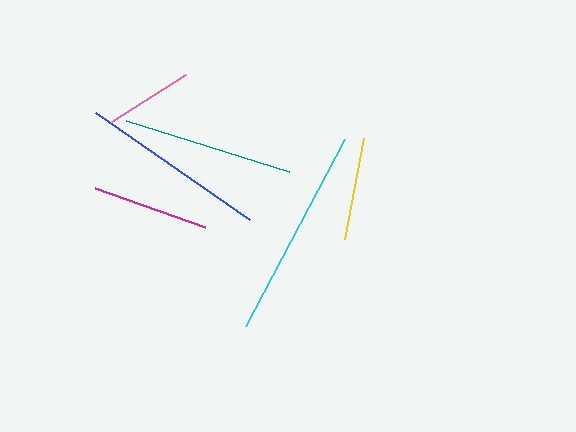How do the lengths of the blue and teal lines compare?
The blue and teal lines are approximately the same length.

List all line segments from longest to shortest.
From longest to shortest: cyan, blue, teal, magenta, yellow, pink.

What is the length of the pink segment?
The pink segment is approximately 88 pixels long.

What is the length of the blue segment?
The blue segment is approximately 188 pixels long.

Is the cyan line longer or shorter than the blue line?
The cyan line is longer than the blue line.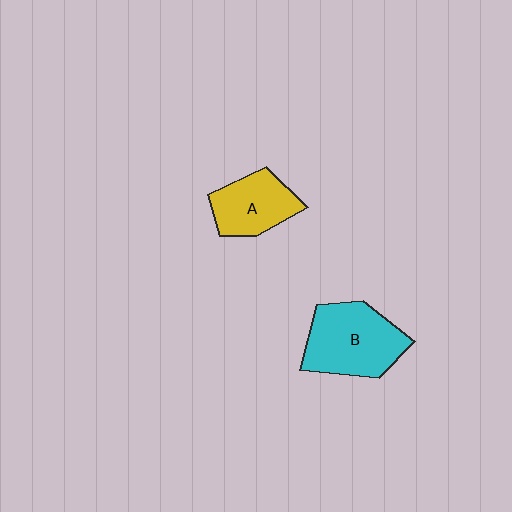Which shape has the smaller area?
Shape A (yellow).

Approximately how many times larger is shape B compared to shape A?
Approximately 1.4 times.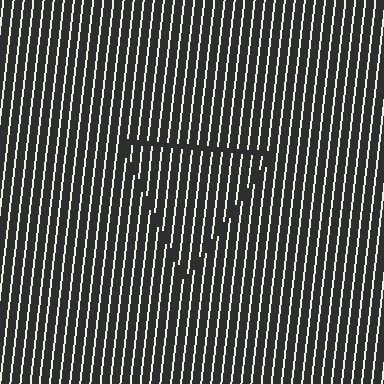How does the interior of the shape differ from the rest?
The interior of the shape contains the same grating, shifted by half a period — the contour is defined by the phase discontinuity where line-ends from the inner and outer gratings abut.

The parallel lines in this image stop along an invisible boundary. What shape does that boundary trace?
An illusory triangle. The interior of the shape contains the same grating, shifted by half a period — the contour is defined by the phase discontinuity where line-ends from the inner and outer gratings abut.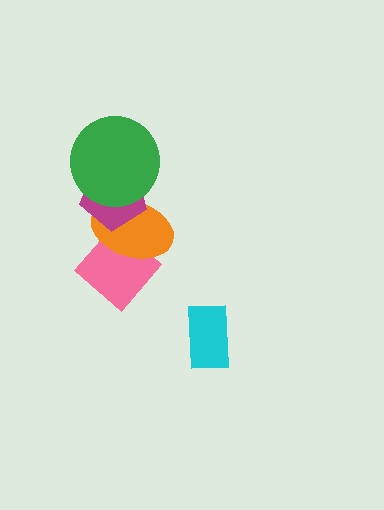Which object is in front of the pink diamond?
The orange ellipse is in front of the pink diamond.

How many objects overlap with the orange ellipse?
3 objects overlap with the orange ellipse.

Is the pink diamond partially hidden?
Yes, it is partially covered by another shape.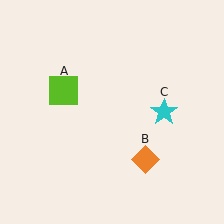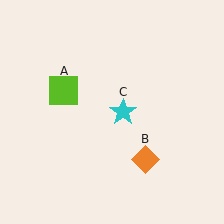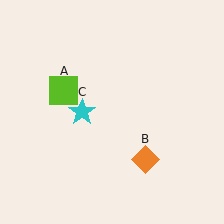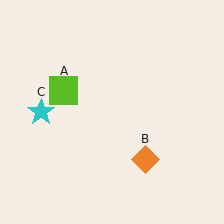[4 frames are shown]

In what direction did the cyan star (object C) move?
The cyan star (object C) moved left.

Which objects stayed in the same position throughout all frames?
Lime square (object A) and orange diamond (object B) remained stationary.